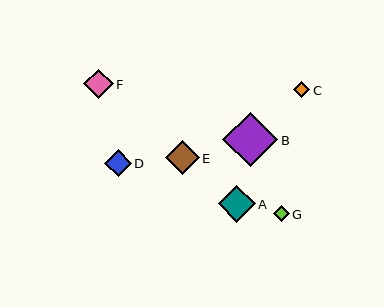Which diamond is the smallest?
Diamond G is the smallest with a size of approximately 16 pixels.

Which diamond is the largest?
Diamond B is the largest with a size of approximately 55 pixels.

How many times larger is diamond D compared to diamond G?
Diamond D is approximately 1.7 times the size of diamond G.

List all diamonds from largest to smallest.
From largest to smallest: B, A, E, F, D, C, G.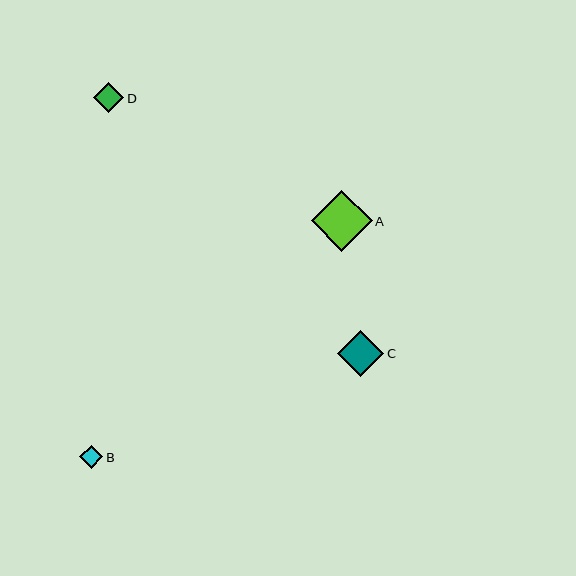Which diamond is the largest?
Diamond A is the largest with a size of approximately 61 pixels.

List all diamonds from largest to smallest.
From largest to smallest: A, C, D, B.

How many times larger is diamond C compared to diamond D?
Diamond C is approximately 1.5 times the size of diamond D.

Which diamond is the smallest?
Diamond B is the smallest with a size of approximately 23 pixels.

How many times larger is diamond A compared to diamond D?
Diamond A is approximately 2.0 times the size of diamond D.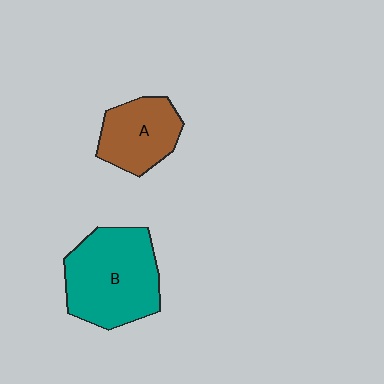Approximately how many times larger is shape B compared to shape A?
Approximately 1.6 times.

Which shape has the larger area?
Shape B (teal).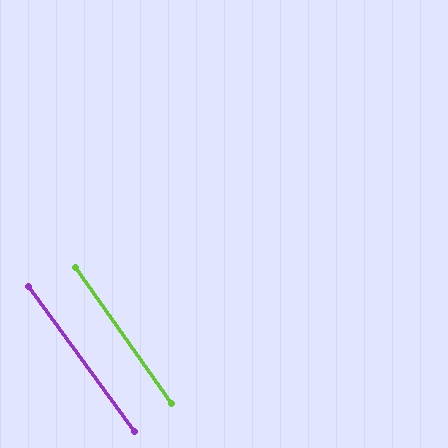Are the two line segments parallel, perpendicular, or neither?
Parallel — their directions differ by only 1.5°.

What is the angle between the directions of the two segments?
Approximately 2 degrees.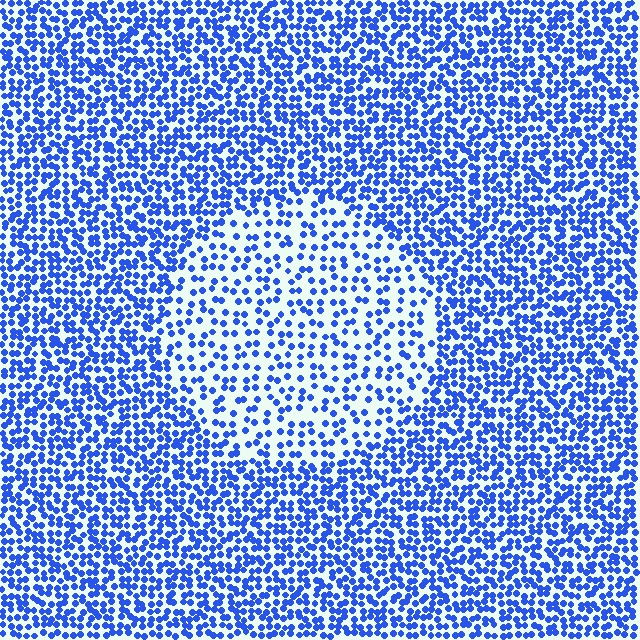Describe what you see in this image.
The image contains small blue elements arranged at two different densities. A circle-shaped region is visible where the elements are less densely packed than the surrounding area.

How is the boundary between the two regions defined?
The boundary is defined by a change in element density (approximately 2.0x ratio). All elements are the same color, size, and shape.